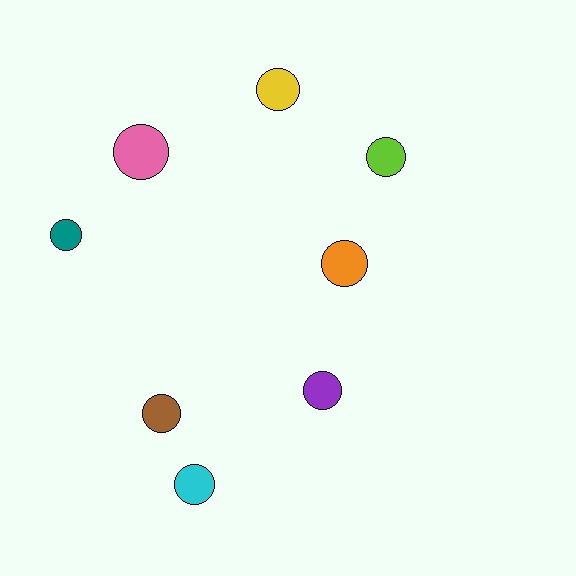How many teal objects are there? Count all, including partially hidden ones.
There is 1 teal object.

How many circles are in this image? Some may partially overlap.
There are 8 circles.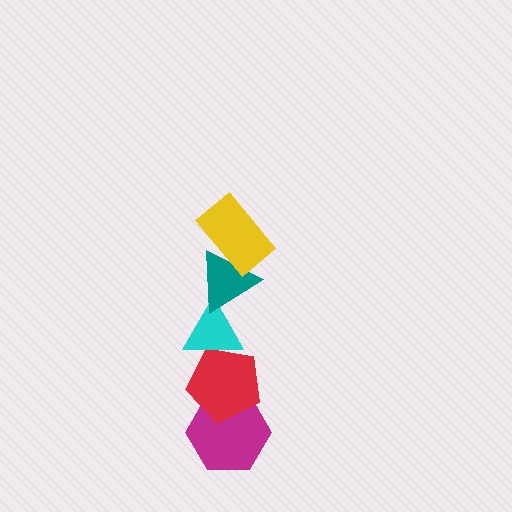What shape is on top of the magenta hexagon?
The red pentagon is on top of the magenta hexagon.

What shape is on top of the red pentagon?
The cyan triangle is on top of the red pentagon.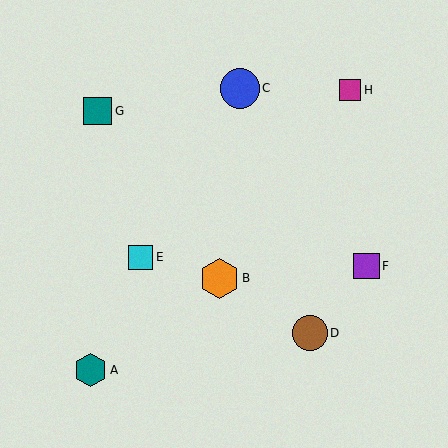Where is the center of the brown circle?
The center of the brown circle is at (310, 333).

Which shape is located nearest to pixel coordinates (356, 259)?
The purple square (labeled F) at (367, 266) is nearest to that location.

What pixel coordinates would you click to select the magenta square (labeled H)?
Click at (350, 90) to select the magenta square H.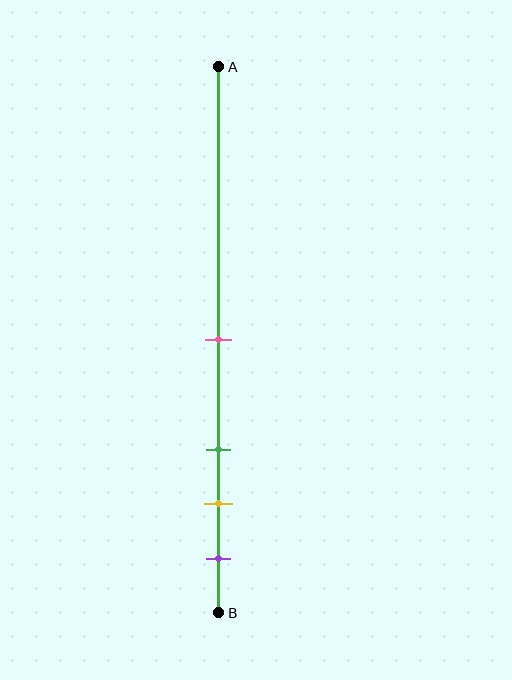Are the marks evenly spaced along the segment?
No, the marks are not evenly spaced.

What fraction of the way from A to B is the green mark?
The green mark is approximately 70% (0.7) of the way from A to B.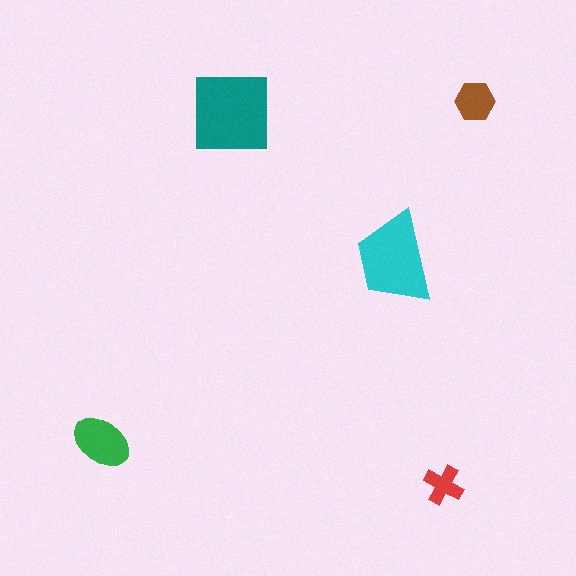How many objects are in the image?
There are 5 objects in the image.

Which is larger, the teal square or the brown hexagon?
The teal square.